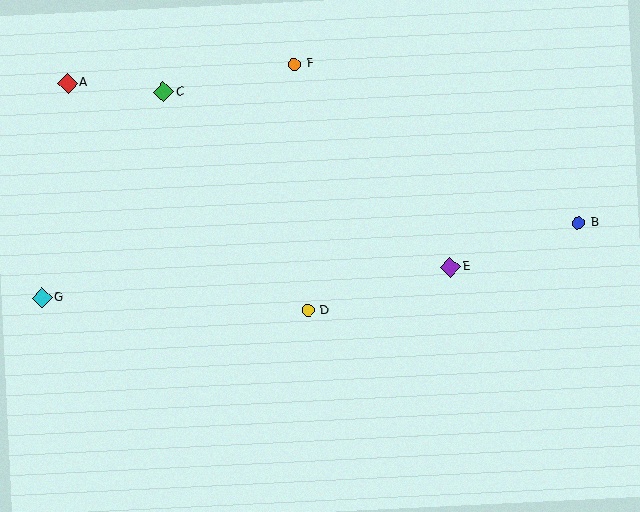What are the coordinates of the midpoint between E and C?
The midpoint between E and C is at (307, 180).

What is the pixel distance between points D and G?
The distance between D and G is 266 pixels.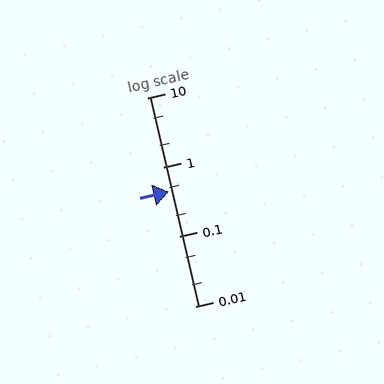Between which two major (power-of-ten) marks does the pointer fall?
The pointer is between 0.1 and 1.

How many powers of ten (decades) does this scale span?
The scale spans 3 decades, from 0.01 to 10.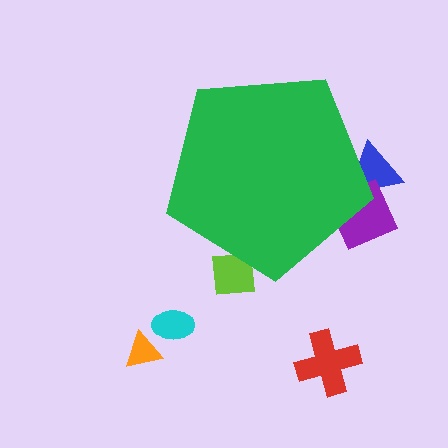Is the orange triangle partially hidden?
No, the orange triangle is fully visible.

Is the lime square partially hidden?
Yes, the lime square is partially hidden behind the green pentagon.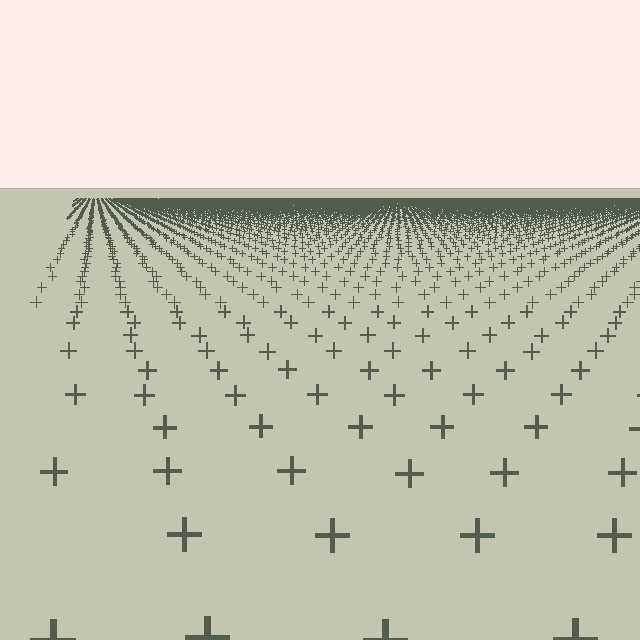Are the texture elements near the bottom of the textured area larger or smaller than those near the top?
Larger. Near the bottom, elements are closer to the viewer and appear at a bigger on-screen size.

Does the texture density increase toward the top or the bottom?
Density increases toward the top.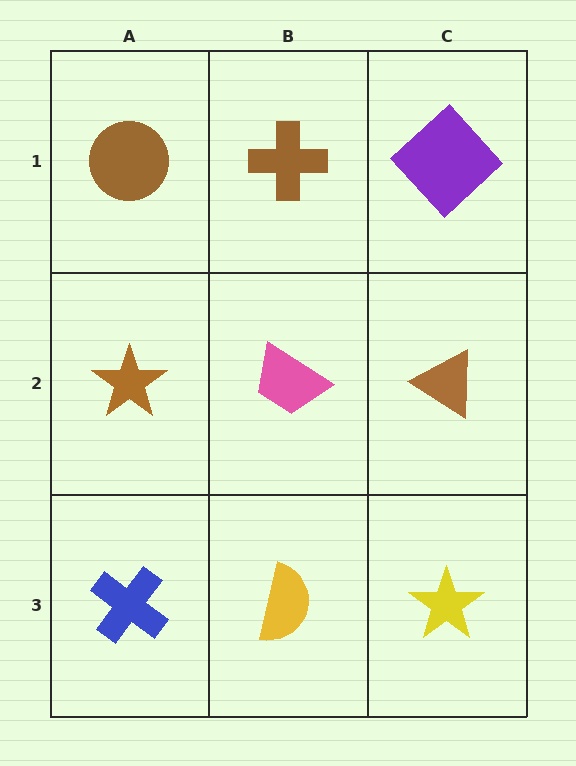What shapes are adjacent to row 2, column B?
A brown cross (row 1, column B), a yellow semicircle (row 3, column B), a brown star (row 2, column A), a brown triangle (row 2, column C).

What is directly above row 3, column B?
A pink trapezoid.